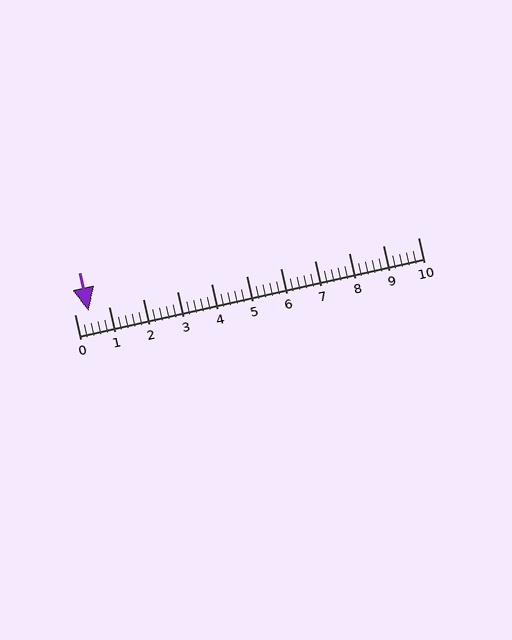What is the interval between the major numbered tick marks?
The major tick marks are spaced 1 units apart.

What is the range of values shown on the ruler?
The ruler shows values from 0 to 10.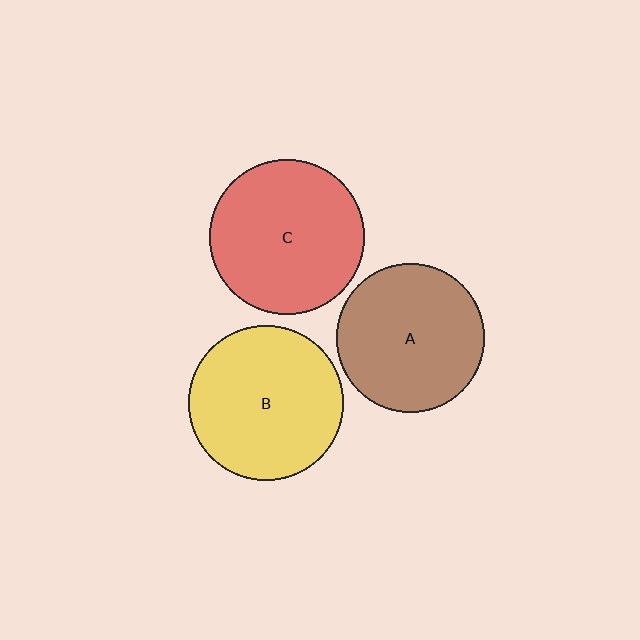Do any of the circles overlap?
No, none of the circles overlap.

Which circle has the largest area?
Circle C (red).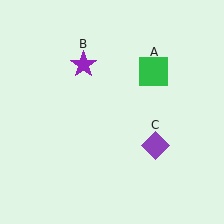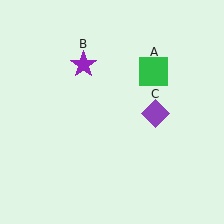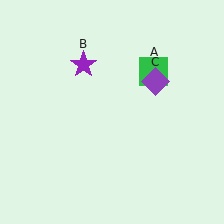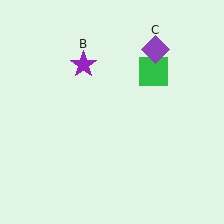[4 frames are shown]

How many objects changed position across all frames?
1 object changed position: purple diamond (object C).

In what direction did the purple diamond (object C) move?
The purple diamond (object C) moved up.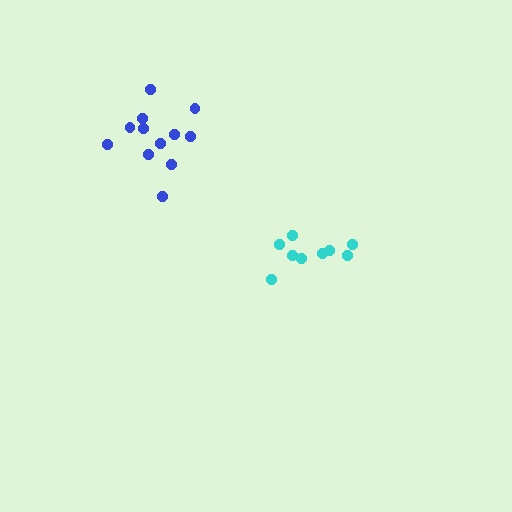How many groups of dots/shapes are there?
There are 2 groups.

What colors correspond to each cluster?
The clusters are colored: blue, cyan.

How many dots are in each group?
Group 1: 12 dots, Group 2: 9 dots (21 total).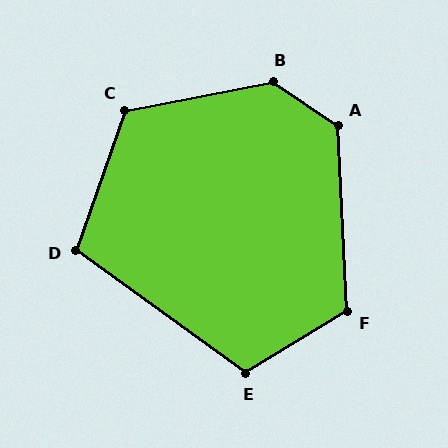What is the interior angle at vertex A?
Approximately 127 degrees (obtuse).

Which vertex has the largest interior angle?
B, at approximately 135 degrees.